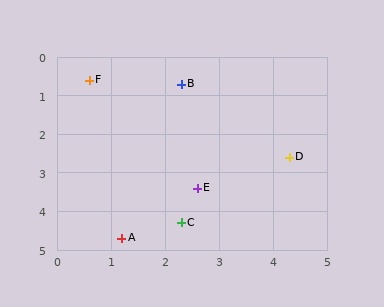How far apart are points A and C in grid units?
Points A and C are about 1.2 grid units apart.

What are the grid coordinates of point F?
Point F is at approximately (0.6, 0.6).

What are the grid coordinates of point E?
Point E is at approximately (2.6, 3.4).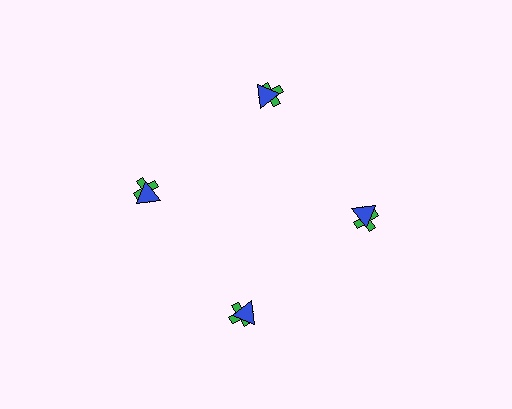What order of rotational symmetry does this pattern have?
This pattern has 4-fold rotational symmetry.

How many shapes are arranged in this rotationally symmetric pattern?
There are 8 shapes, arranged in 4 groups of 2.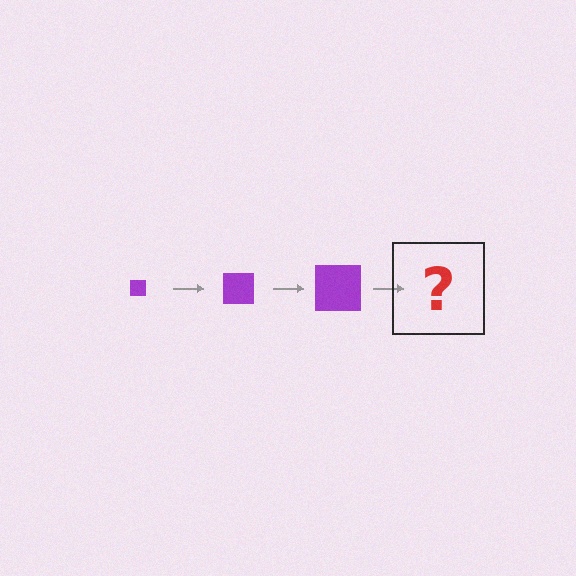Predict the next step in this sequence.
The next step is a purple square, larger than the previous one.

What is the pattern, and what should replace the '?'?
The pattern is that the square gets progressively larger each step. The '?' should be a purple square, larger than the previous one.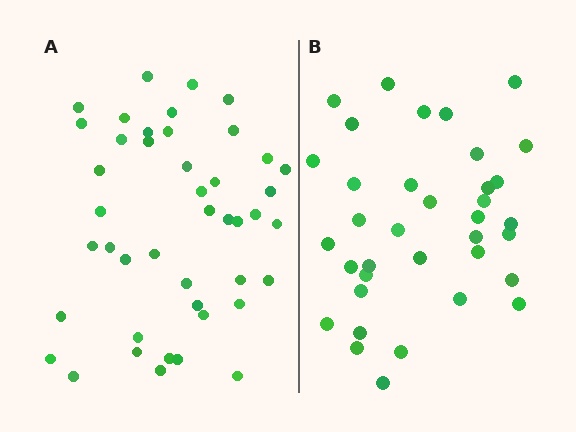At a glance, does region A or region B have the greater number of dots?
Region A (the left region) has more dots.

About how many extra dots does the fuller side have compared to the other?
Region A has roughly 8 or so more dots than region B.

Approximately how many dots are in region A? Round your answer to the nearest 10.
About 40 dots. (The exact count is 44, which rounds to 40.)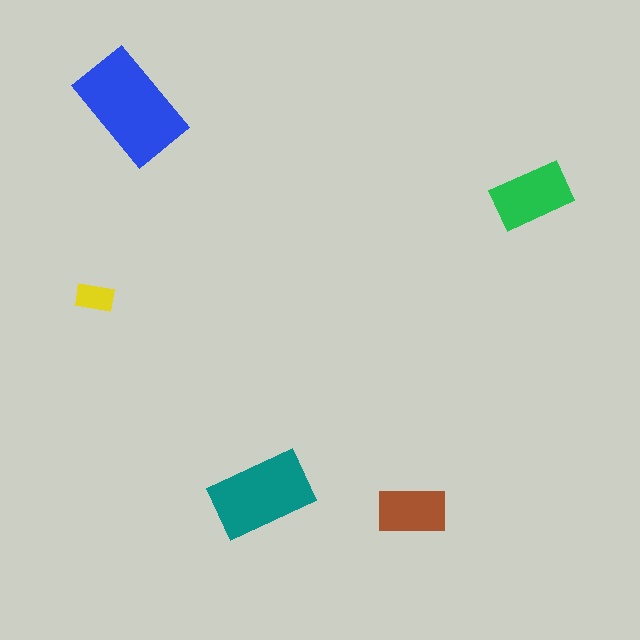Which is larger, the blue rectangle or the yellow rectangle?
The blue one.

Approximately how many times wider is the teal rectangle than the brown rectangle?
About 1.5 times wider.